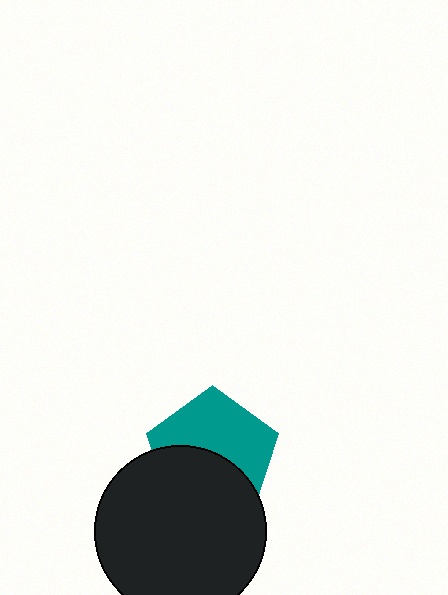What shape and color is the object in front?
The object in front is a black circle.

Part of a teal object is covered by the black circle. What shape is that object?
It is a pentagon.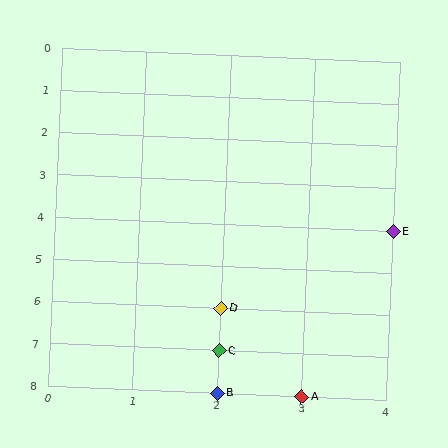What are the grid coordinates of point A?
Point A is at grid coordinates (3, 8).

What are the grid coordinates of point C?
Point C is at grid coordinates (2, 7).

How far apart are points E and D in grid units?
Points E and D are 2 columns and 2 rows apart (about 2.8 grid units diagonally).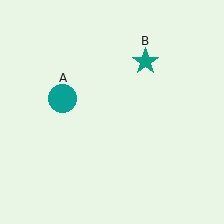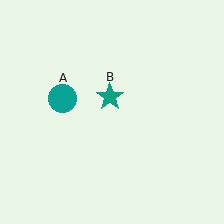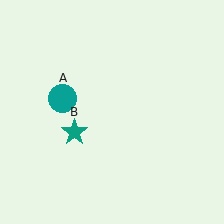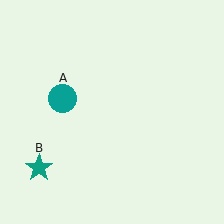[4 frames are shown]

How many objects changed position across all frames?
1 object changed position: teal star (object B).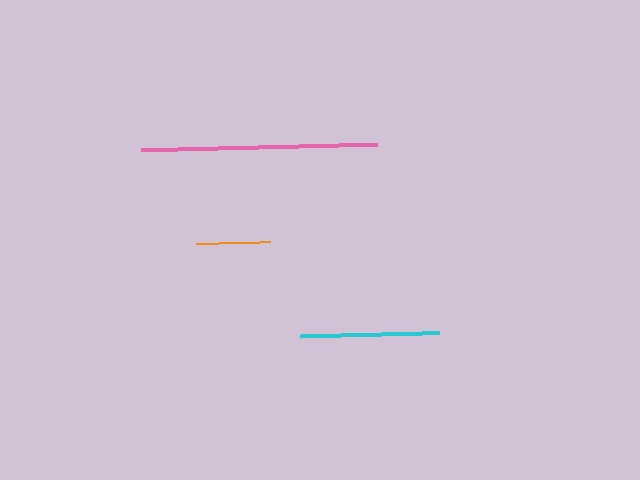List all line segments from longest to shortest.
From longest to shortest: pink, cyan, orange.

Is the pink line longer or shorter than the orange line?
The pink line is longer than the orange line.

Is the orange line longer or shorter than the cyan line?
The cyan line is longer than the orange line.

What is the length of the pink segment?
The pink segment is approximately 236 pixels long.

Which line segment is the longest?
The pink line is the longest at approximately 236 pixels.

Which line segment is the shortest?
The orange line is the shortest at approximately 74 pixels.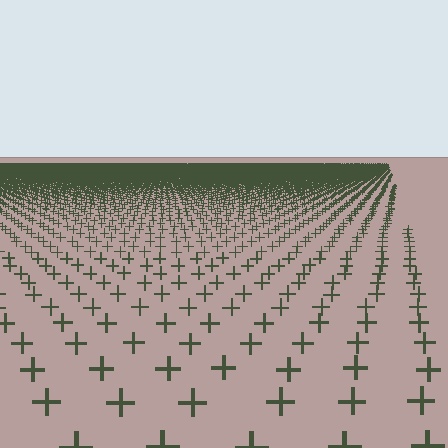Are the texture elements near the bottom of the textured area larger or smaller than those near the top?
Larger. Near the bottom, elements are closer to the viewer and appear at a bigger on-screen size.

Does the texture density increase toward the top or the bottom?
Density increases toward the top.